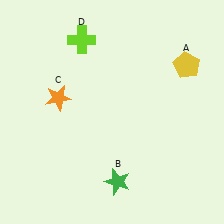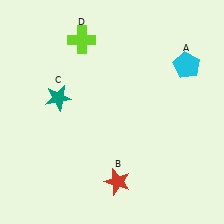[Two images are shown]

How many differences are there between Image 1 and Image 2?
There are 3 differences between the two images.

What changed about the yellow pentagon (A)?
In Image 1, A is yellow. In Image 2, it changed to cyan.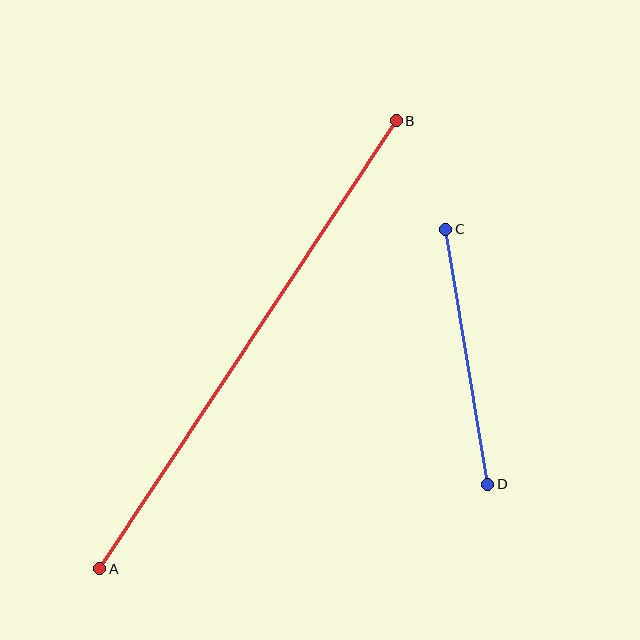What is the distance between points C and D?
The distance is approximately 258 pixels.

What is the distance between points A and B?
The distance is approximately 537 pixels.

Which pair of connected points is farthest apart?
Points A and B are farthest apart.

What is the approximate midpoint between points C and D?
The midpoint is at approximately (467, 357) pixels.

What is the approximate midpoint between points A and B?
The midpoint is at approximately (248, 345) pixels.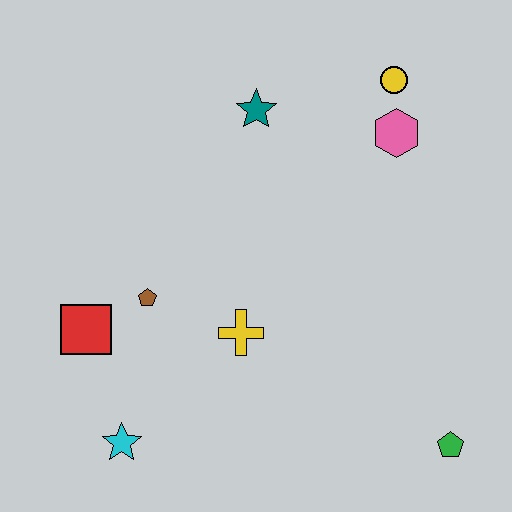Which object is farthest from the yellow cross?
The yellow circle is farthest from the yellow cross.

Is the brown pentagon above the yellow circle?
No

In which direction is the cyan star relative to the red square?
The cyan star is below the red square.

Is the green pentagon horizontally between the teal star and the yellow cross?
No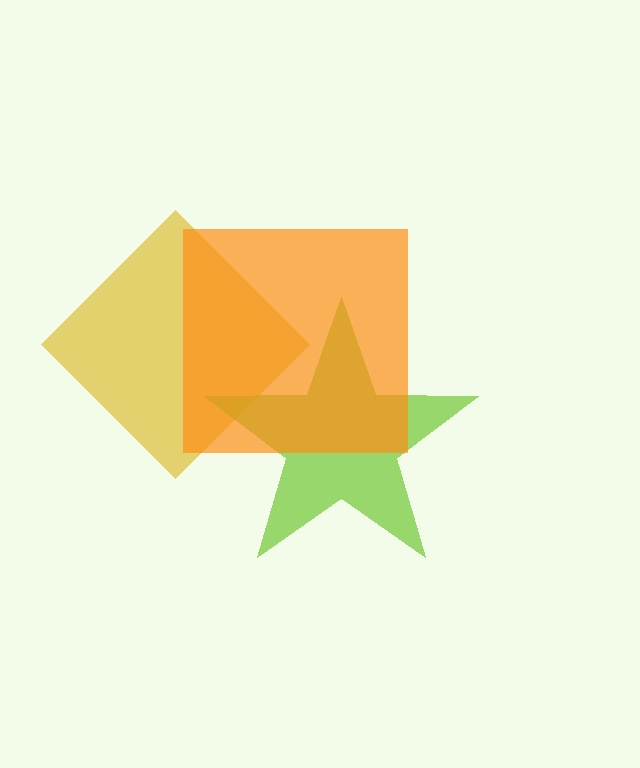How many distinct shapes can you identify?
There are 3 distinct shapes: a yellow diamond, a lime star, an orange square.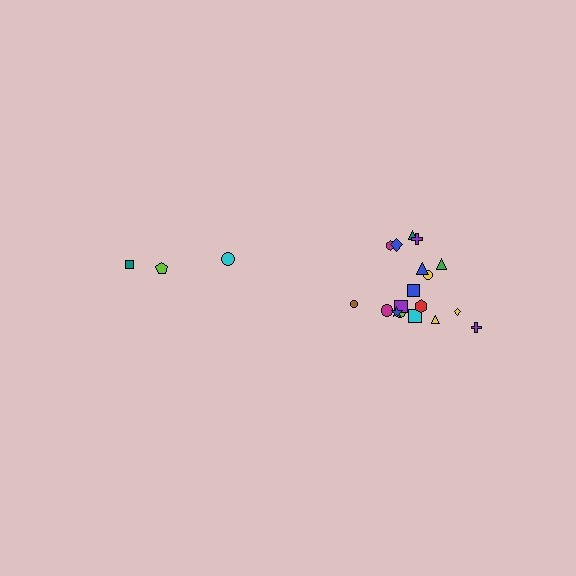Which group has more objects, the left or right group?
The right group.